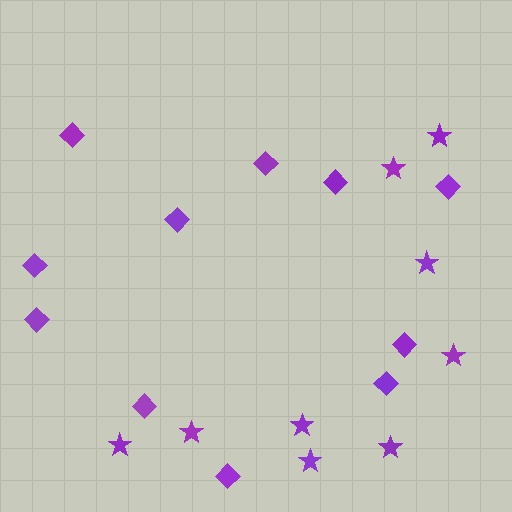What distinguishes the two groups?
There are 2 groups: one group of stars (9) and one group of diamonds (11).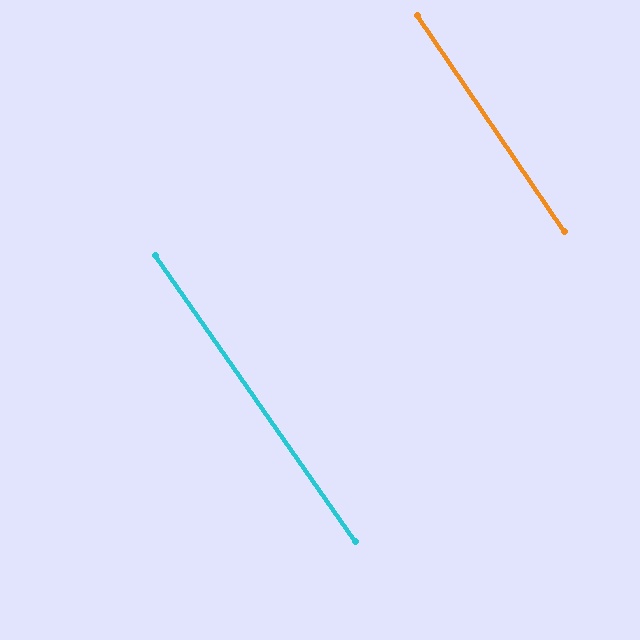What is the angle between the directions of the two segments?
Approximately 1 degree.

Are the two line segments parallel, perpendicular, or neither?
Parallel — their directions differ by only 0.6°.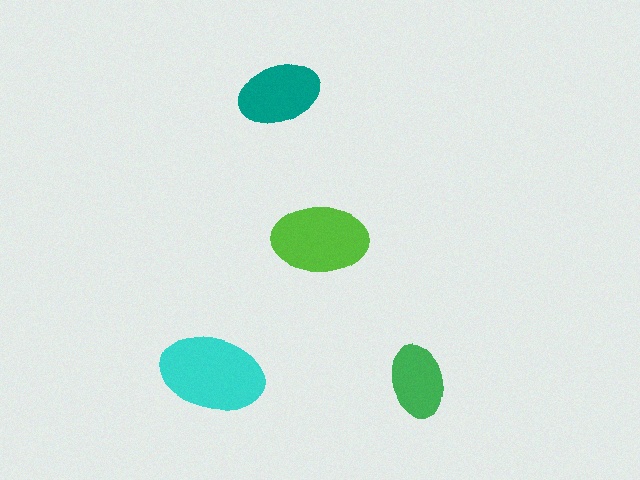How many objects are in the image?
There are 4 objects in the image.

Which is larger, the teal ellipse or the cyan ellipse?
The cyan one.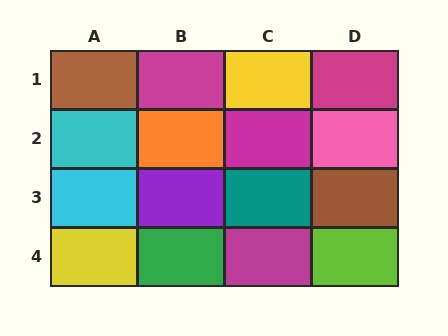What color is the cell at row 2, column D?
Pink.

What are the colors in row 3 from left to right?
Cyan, purple, teal, brown.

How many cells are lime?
1 cell is lime.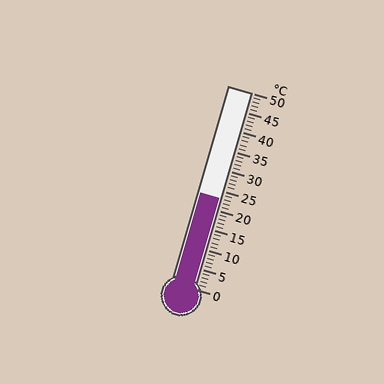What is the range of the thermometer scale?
The thermometer scale ranges from 0°C to 50°C.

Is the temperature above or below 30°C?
The temperature is below 30°C.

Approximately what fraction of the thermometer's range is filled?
The thermometer is filled to approximately 45% of its range.